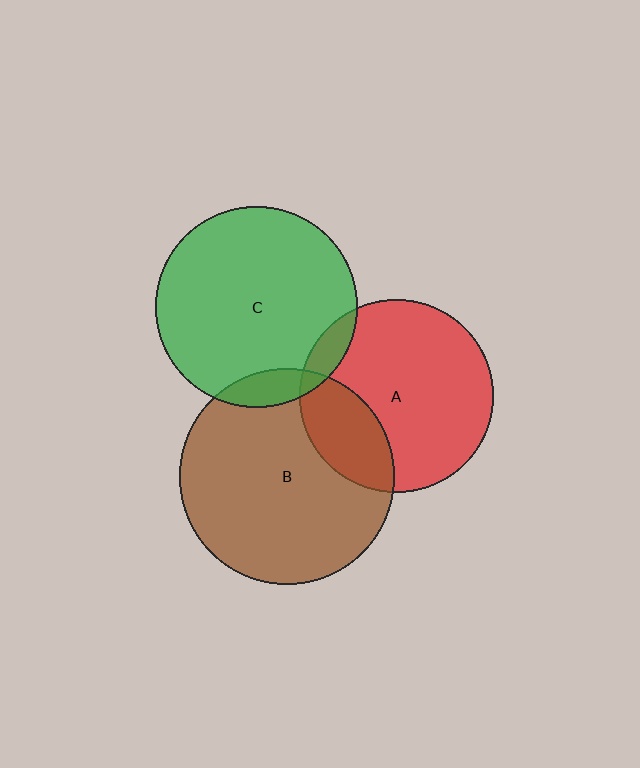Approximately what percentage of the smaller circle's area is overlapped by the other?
Approximately 25%.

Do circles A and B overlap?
Yes.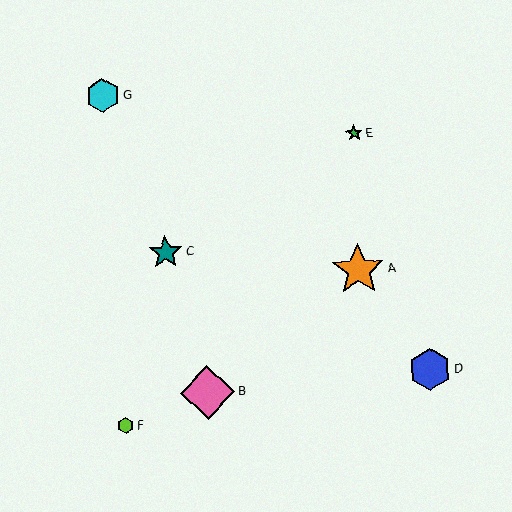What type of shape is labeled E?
Shape E is a green star.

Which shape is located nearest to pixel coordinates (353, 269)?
The orange star (labeled A) at (358, 270) is nearest to that location.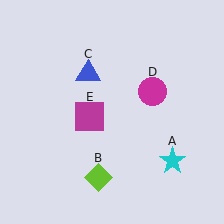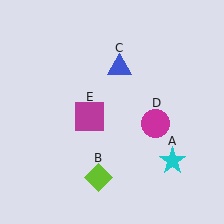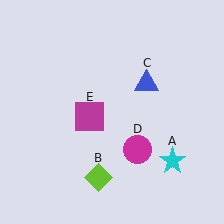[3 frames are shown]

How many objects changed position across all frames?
2 objects changed position: blue triangle (object C), magenta circle (object D).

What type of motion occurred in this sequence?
The blue triangle (object C), magenta circle (object D) rotated clockwise around the center of the scene.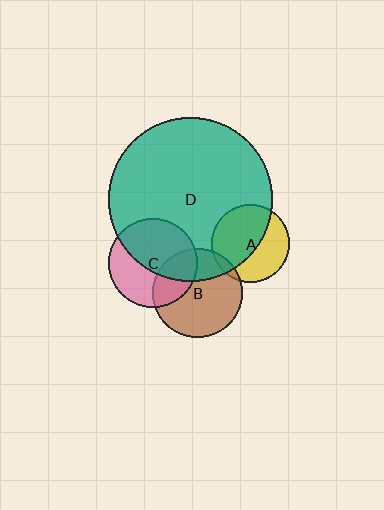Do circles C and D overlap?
Yes.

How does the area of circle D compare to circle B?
Approximately 3.4 times.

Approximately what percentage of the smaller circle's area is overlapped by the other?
Approximately 55%.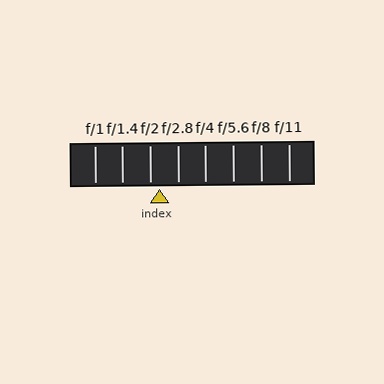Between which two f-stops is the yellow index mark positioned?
The index mark is between f/2 and f/2.8.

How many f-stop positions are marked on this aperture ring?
There are 8 f-stop positions marked.